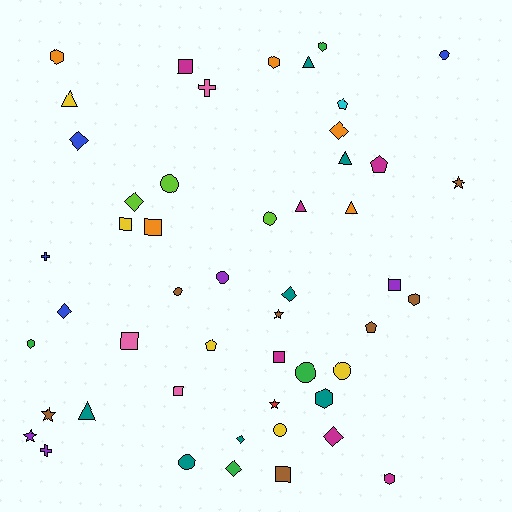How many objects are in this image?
There are 50 objects.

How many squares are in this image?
There are 8 squares.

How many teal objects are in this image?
There are 7 teal objects.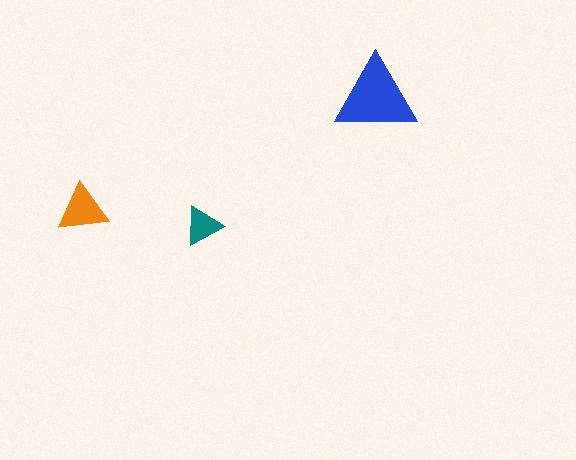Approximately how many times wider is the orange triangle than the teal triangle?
About 1.5 times wider.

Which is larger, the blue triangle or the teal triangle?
The blue one.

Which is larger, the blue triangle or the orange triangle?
The blue one.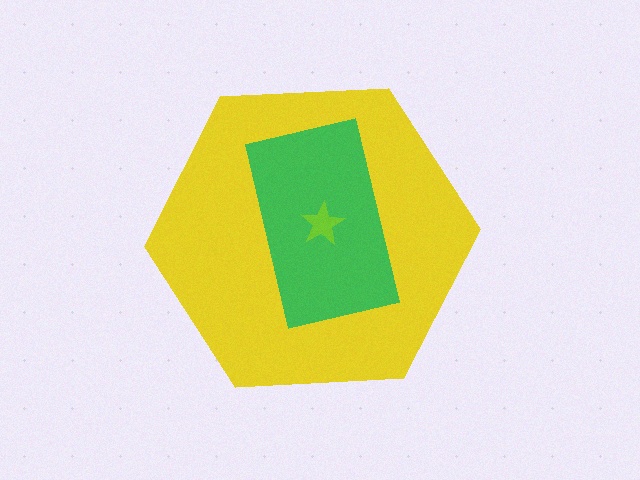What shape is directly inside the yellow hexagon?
The green rectangle.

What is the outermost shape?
The yellow hexagon.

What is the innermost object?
The lime star.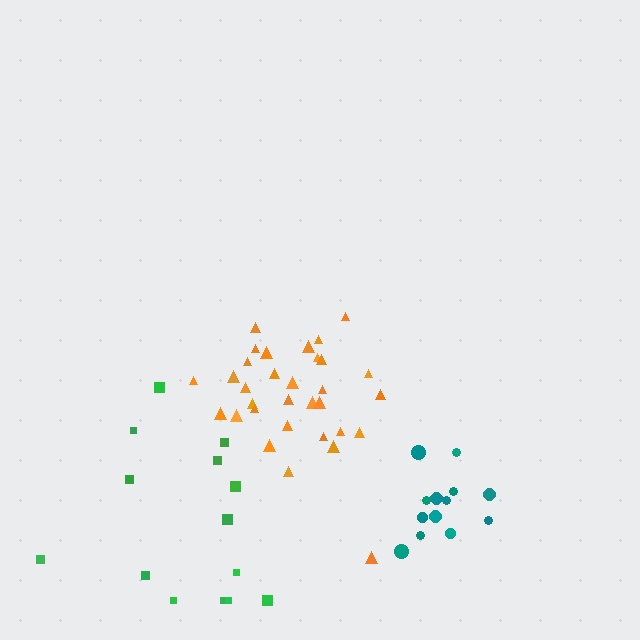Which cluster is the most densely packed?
Teal.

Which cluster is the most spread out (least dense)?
Green.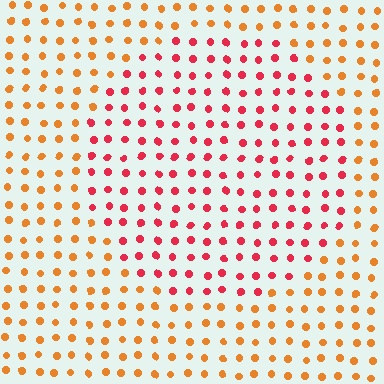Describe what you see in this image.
The image is filled with small orange elements in a uniform arrangement. A circle-shaped region is visible where the elements are tinted to a slightly different hue, forming a subtle color boundary.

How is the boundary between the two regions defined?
The boundary is defined purely by a slight shift in hue (about 39 degrees). Spacing, size, and orientation are identical on both sides.